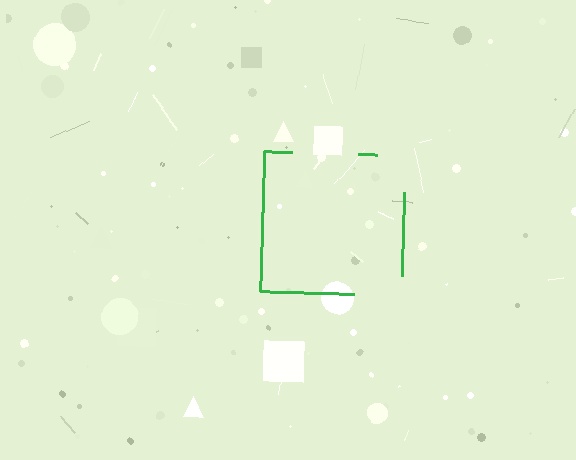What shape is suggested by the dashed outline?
The dashed outline suggests a square.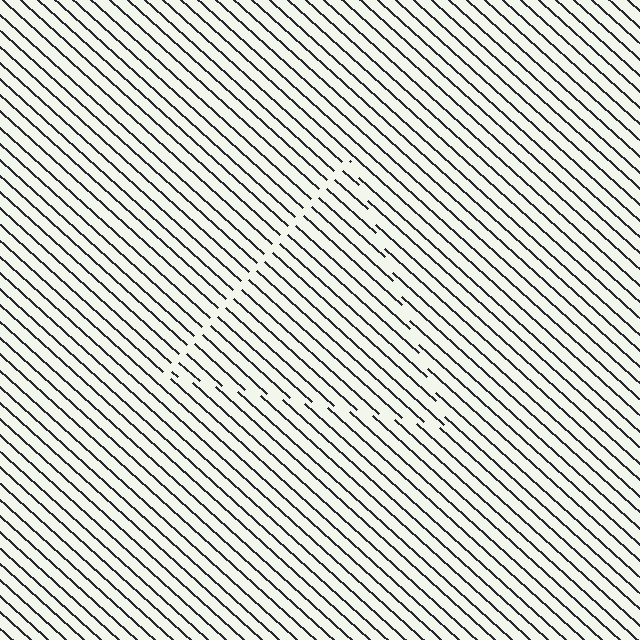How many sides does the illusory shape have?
3 sides — the line-ends trace a triangle.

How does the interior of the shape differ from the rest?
The interior of the shape contains the same grating, shifted by half a period — the contour is defined by the phase discontinuity where line-ends from the inner and outer gratings abut.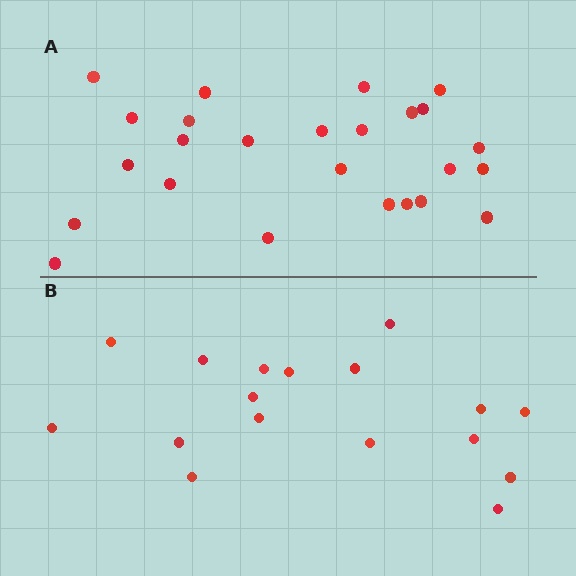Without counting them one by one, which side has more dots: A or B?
Region A (the top region) has more dots.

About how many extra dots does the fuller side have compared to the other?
Region A has roughly 8 or so more dots than region B.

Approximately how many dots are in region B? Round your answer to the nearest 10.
About 20 dots. (The exact count is 17, which rounds to 20.)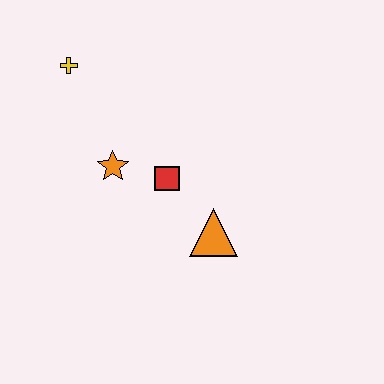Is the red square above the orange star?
No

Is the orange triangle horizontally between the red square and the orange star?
No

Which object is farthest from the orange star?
The orange triangle is farthest from the orange star.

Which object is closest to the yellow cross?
The orange star is closest to the yellow cross.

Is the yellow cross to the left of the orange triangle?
Yes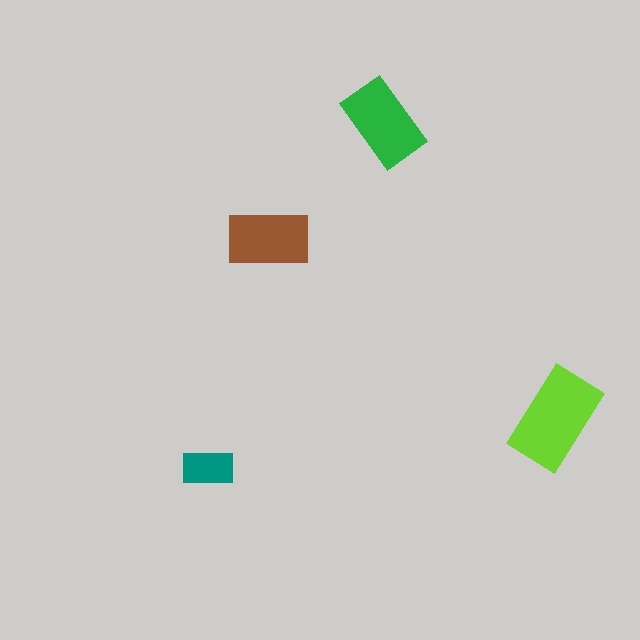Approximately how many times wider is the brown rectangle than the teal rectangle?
About 1.5 times wider.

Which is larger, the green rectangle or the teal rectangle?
The green one.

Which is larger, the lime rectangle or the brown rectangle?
The lime one.